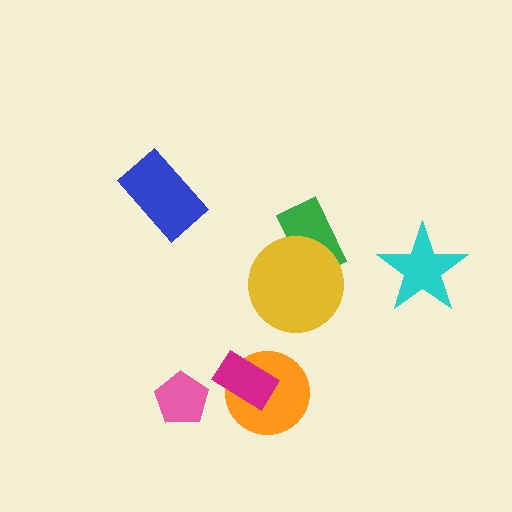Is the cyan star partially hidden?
No, no other shape covers it.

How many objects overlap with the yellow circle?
1 object overlaps with the yellow circle.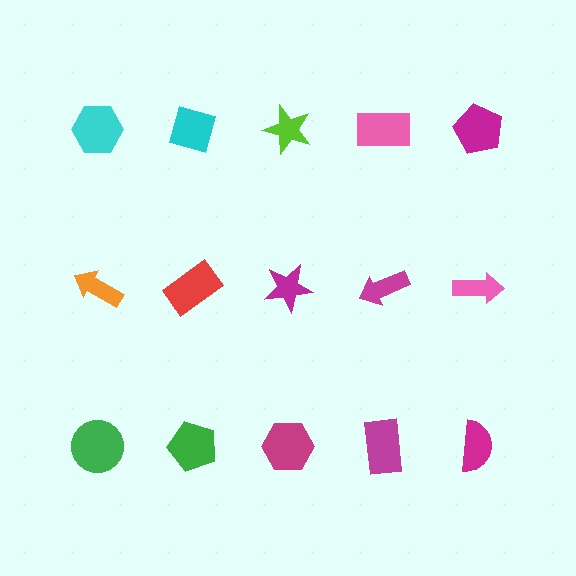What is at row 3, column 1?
A green circle.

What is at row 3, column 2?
A green pentagon.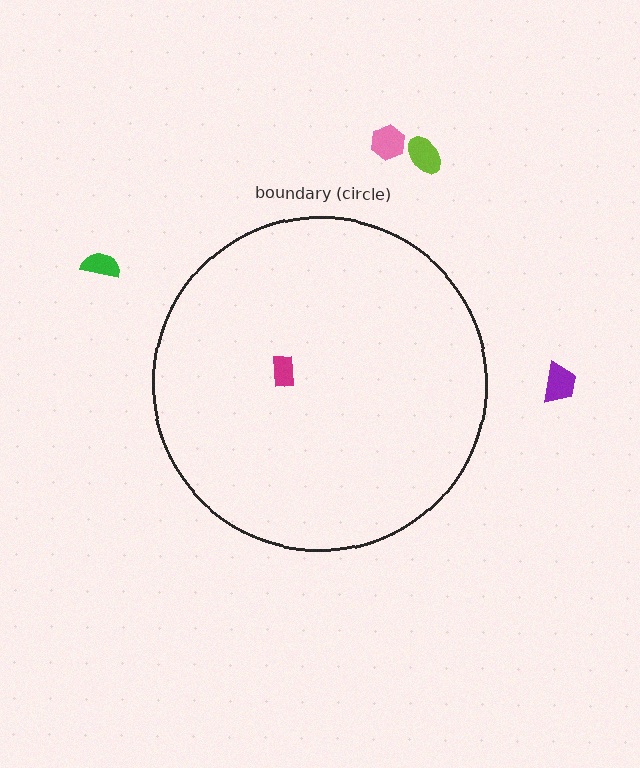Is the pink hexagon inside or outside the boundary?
Outside.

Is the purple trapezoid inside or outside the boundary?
Outside.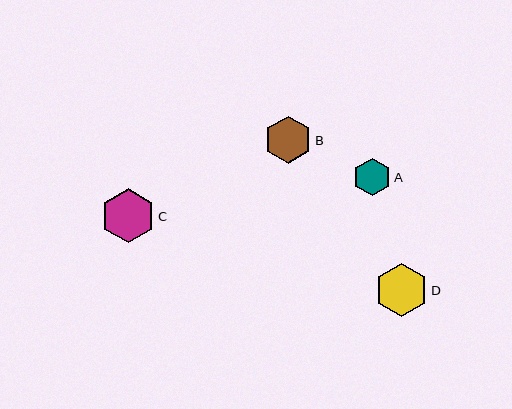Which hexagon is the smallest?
Hexagon A is the smallest with a size of approximately 37 pixels.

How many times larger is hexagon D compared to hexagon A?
Hexagon D is approximately 1.4 times the size of hexagon A.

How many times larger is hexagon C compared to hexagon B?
Hexagon C is approximately 1.1 times the size of hexagon B.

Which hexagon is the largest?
Hexagon C is the largest with a size of approximately 54 pixels.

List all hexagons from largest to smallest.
From largest to smallest: C, D, B, A.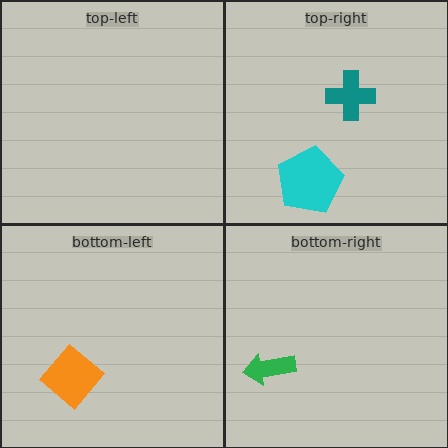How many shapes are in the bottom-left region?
1.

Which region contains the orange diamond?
The bottom-left region.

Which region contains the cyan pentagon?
The top-right region.